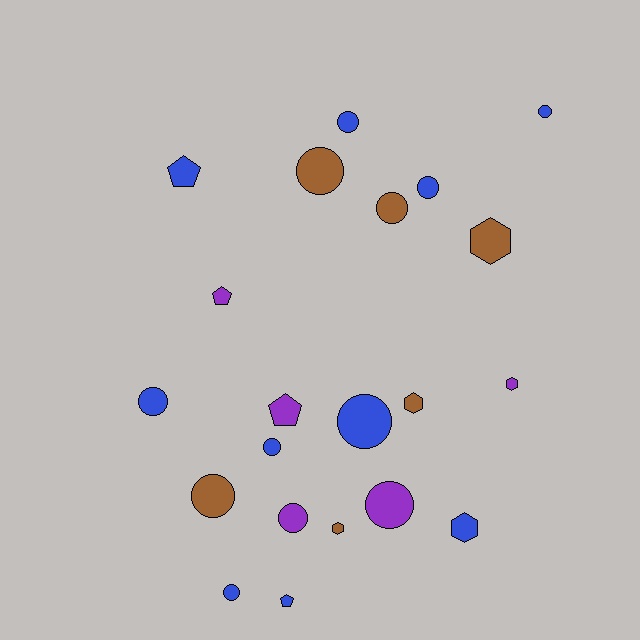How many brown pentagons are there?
There are no brown pentagons.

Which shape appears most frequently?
Circle, with 12 objects.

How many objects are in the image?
There are 21 objects.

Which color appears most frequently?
Blue, with 10 objects.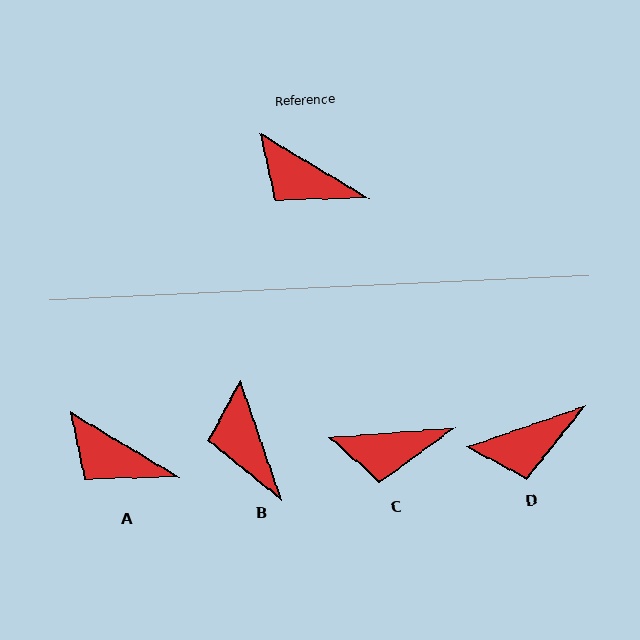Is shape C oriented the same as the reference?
No, it is off by about 35 degrees.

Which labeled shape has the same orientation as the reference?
A.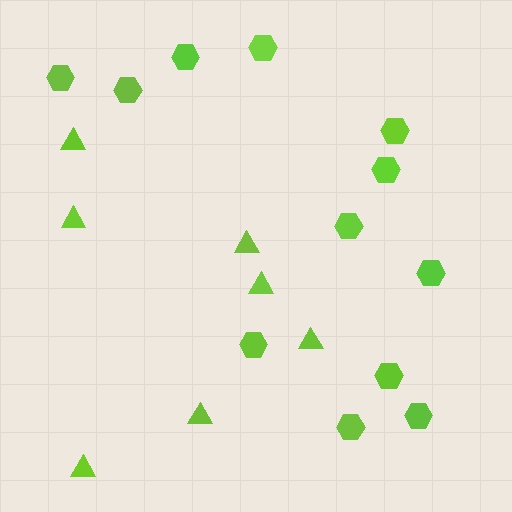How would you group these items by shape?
There are 2 groups: one group of triangles (7) and one group of hexagons (12).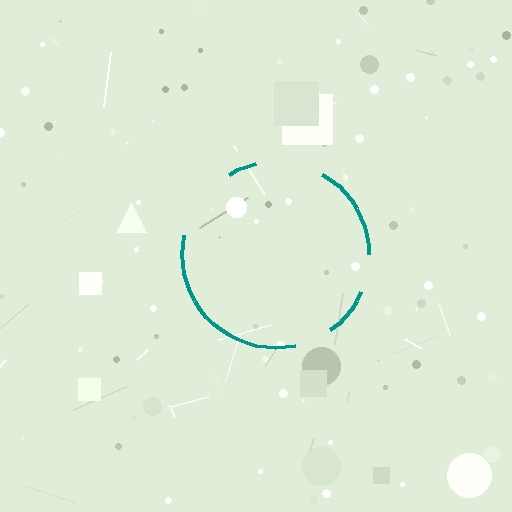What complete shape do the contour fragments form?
The contour fragments form a circle.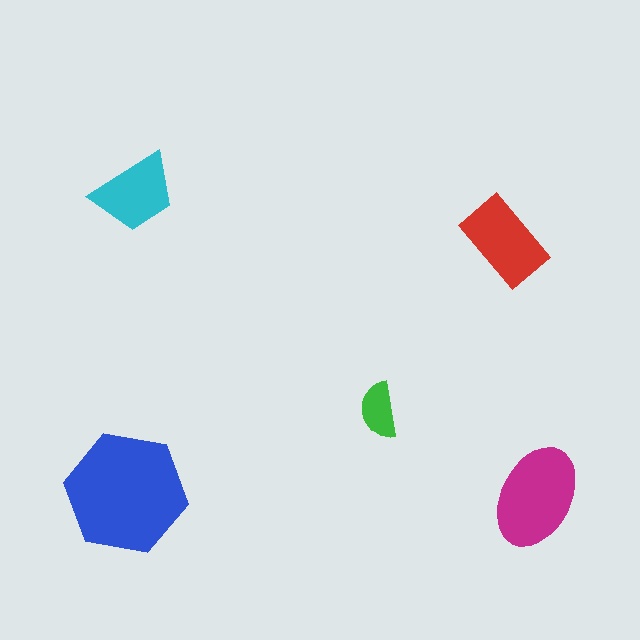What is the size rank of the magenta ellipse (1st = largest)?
2nd.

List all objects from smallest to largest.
The green semicircle, the cyan trapezoid, the red rectangle, the magenta ellipse, the blue hexagon.